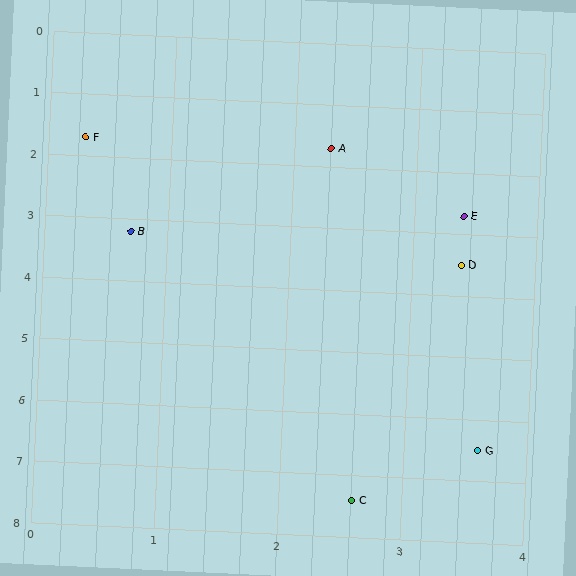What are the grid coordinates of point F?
Point F is at approximately (0.3, 1.7).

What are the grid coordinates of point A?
Point A is at approximately (2.3, 1.7).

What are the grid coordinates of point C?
Point C is at approximately (2.6, 7.4).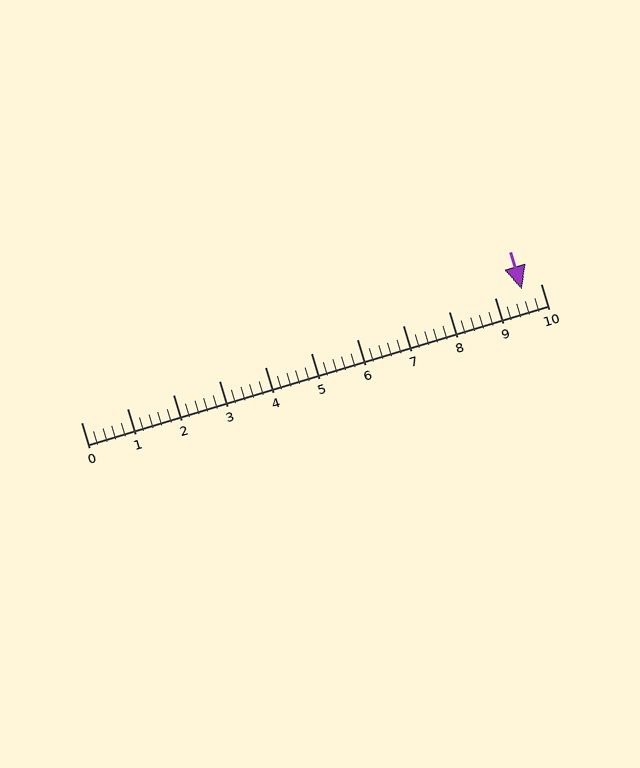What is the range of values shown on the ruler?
The ruler shows values from 0 to 10.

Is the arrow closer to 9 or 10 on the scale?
The arrow is closer to 10.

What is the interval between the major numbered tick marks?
The major tick marks are spaced 1 units apart.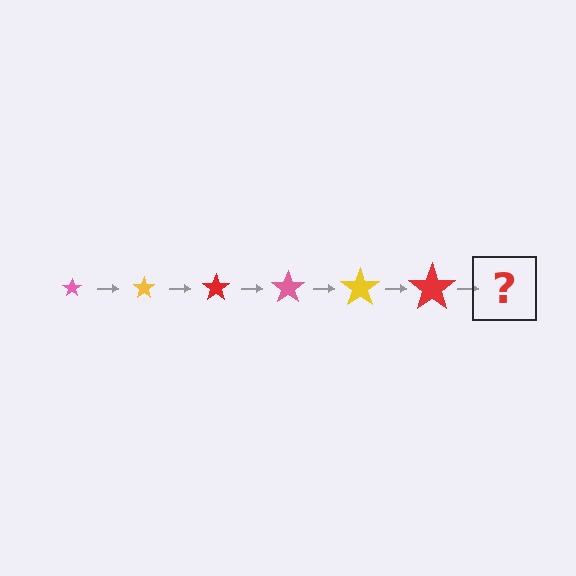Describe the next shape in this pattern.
It should be a pink star, larger than the previous one.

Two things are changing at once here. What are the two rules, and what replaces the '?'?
The two rules are that the star grows larger each step and the color cycles through pink, yellow, and red. The '?' should be a pink star, larger than the previous one.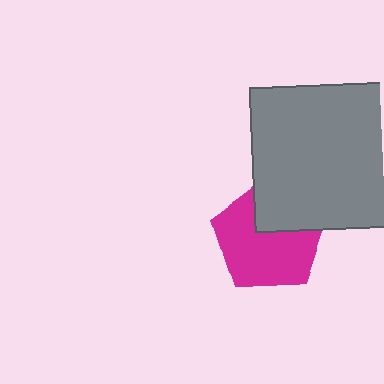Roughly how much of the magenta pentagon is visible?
Most of it is visible (roughly 69%).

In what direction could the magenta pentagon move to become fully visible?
The magenta pentagon could move toward the lower-left. That would shift it out from behind the gray square entirely.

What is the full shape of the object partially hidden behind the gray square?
The partially hidden object is a magenta pentagon.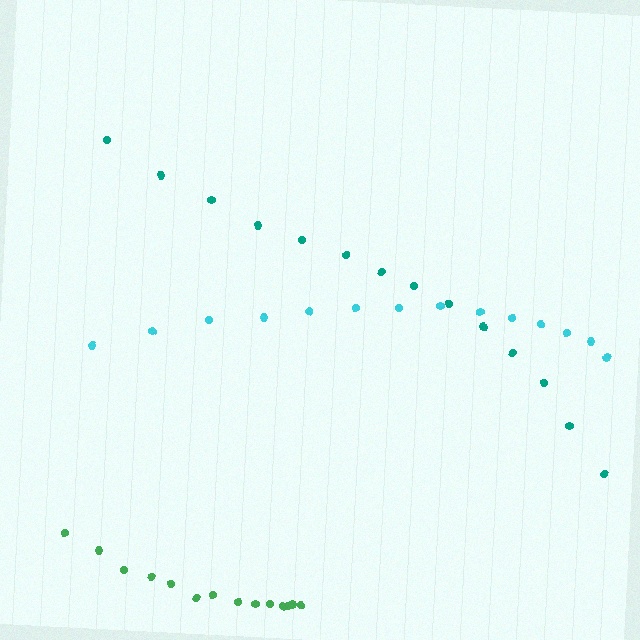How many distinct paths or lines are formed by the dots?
There are 3 distinct paths.